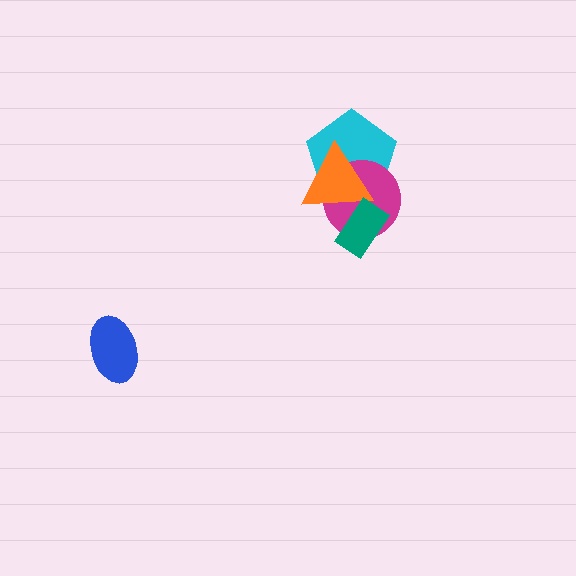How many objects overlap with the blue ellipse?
0 objects overlap with the blue ellipse.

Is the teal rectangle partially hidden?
No, no other shape covers it.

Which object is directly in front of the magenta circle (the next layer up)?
The orange triangle is directly in front of the magenta circle.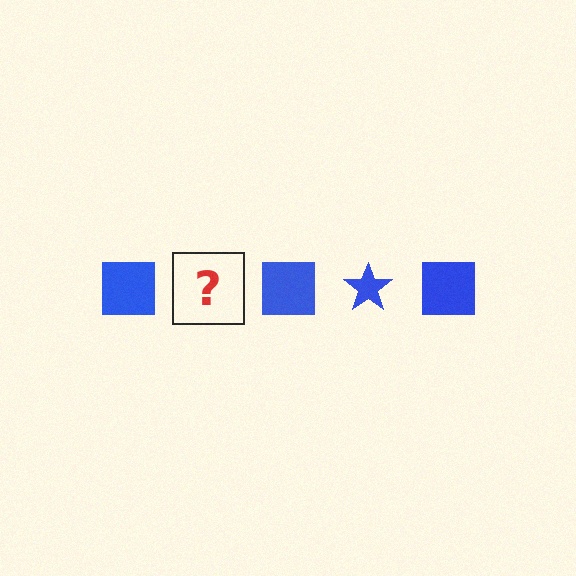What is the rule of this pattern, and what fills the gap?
The rule is that the pattern cycles through square, star shapes in blue. The gap should be filled with a blue star.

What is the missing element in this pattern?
The missing element is a blue star.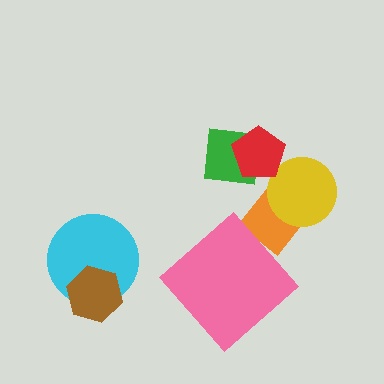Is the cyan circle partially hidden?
Yes, it is partially covered by another shape.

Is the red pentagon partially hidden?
No, no other shape covers it.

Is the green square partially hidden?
Yes, it is partially covered by another shape.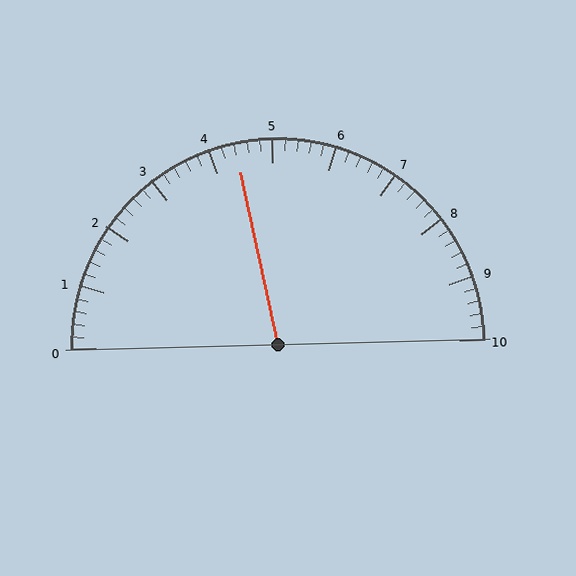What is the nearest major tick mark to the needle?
The nearest major tick mark is 4.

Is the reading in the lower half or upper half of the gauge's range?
The reading is in the lower half of the range (0 to 10).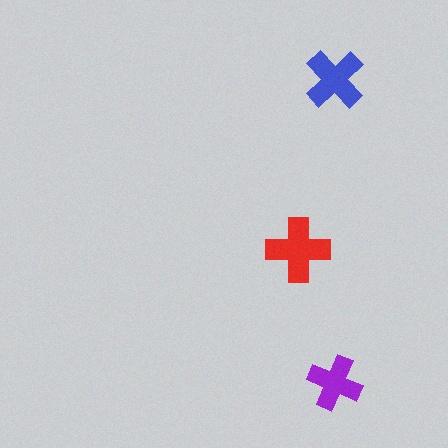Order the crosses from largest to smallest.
the red one, the blue one, the purple one.